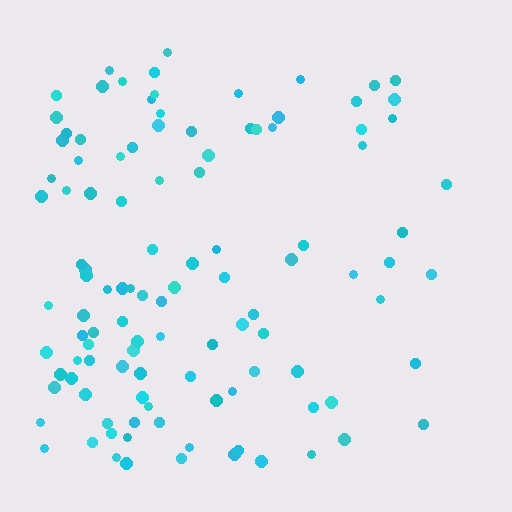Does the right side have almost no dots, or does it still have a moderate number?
Still a moderate number, just noticeably fewer than the left.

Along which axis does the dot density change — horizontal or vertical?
Horizontal.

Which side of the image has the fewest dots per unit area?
The right.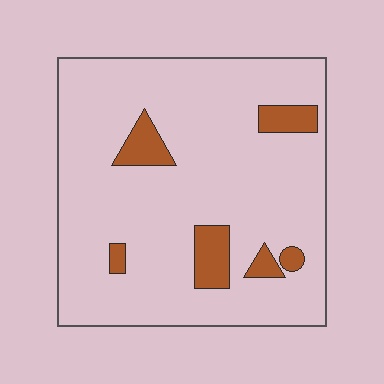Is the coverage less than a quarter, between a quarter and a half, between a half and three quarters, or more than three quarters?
Less than a quarter.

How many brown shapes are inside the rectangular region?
6.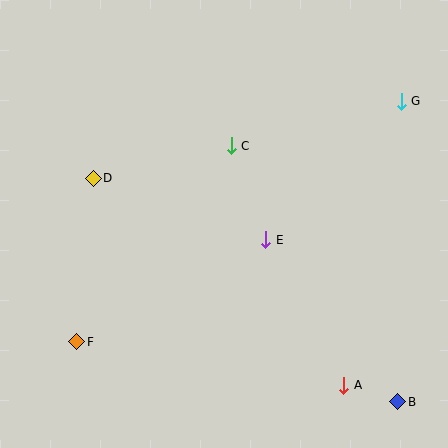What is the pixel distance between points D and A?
The distance between D and A is 325 pixels.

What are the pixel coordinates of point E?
Point E is at (266, 240).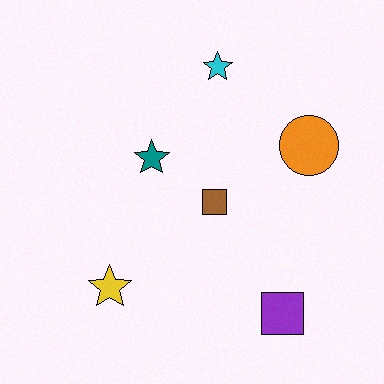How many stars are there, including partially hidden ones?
There are 3 stars.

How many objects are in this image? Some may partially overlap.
There are 6 objects.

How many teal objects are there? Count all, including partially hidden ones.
There is 1 teal object.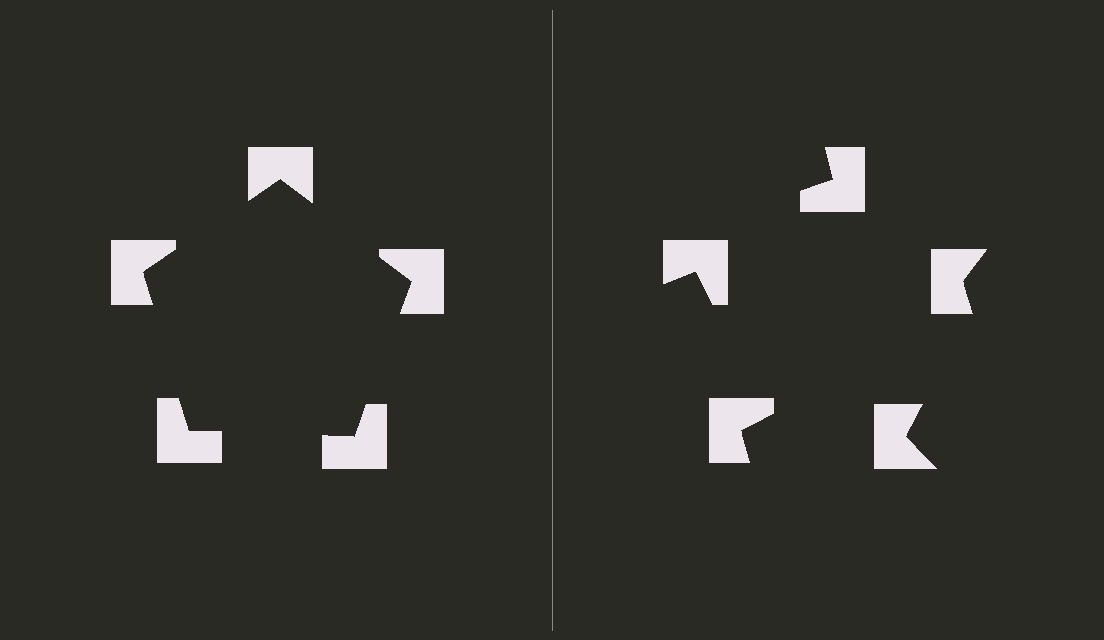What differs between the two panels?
The notched squares are positioned identically on both sides; only the wedge orientations differ. On the left they align to a pentagon; on the right they are misaligned.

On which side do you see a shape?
An illusory pentagon appears on the left side. On the right side the wedge cuts are rotated, so no coherent shape forms.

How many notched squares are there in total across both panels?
10 — 5 on each side.